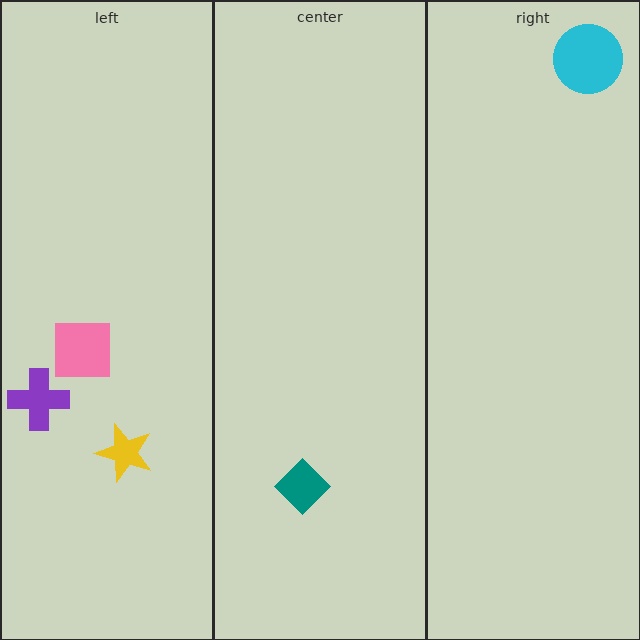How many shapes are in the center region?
1.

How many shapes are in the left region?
3.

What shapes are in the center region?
The teal diamond.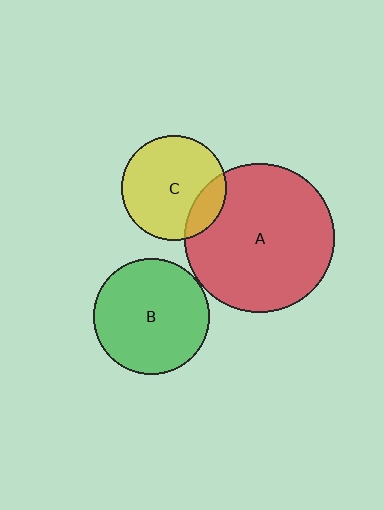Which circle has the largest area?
Circle A (red).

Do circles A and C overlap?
Yes.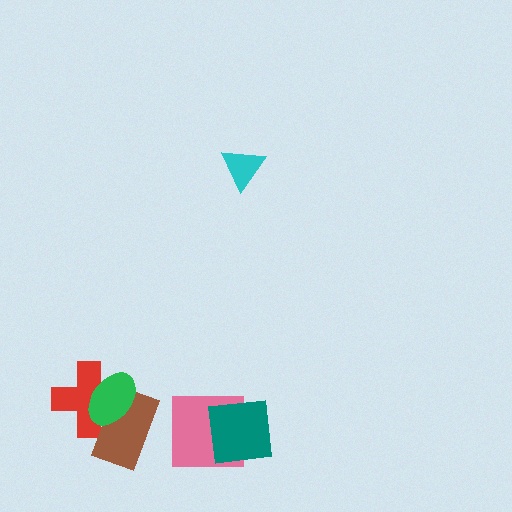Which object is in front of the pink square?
The teal square is in front of the pink square.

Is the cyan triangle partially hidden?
No, no other shape covers it.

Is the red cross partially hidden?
Yes, it is partially covered by another shape.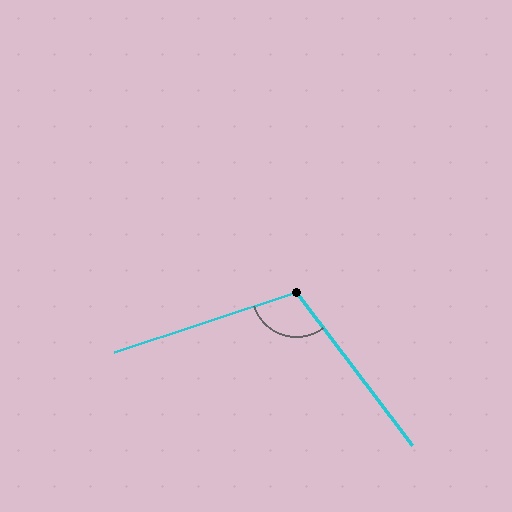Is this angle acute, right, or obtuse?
It is obtuse.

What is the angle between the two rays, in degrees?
Approximately 109 degrees.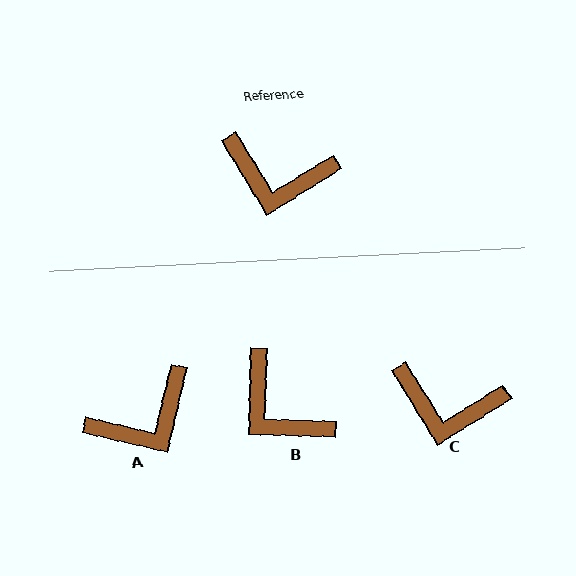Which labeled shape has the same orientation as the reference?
C.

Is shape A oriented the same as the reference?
No, it is off by about 45 degrees.